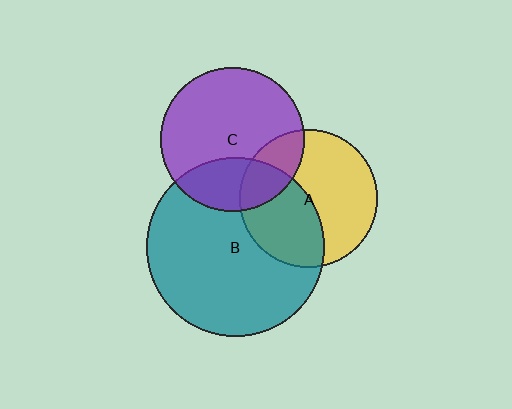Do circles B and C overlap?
Yes.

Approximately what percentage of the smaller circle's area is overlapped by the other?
Approximately 25%.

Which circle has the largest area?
Circle B (teal).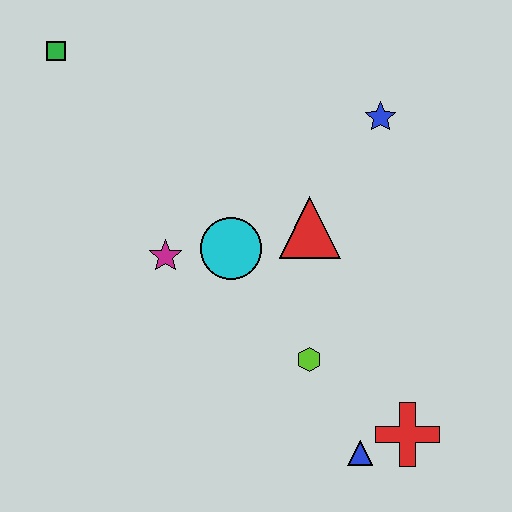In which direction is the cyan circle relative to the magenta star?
The cyan circle is to the right of the magenta star.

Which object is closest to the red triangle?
The cyan circle is closest to the red triangle.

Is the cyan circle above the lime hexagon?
Yes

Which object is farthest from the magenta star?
The red cross is farthest from the magenta star.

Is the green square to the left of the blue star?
Yes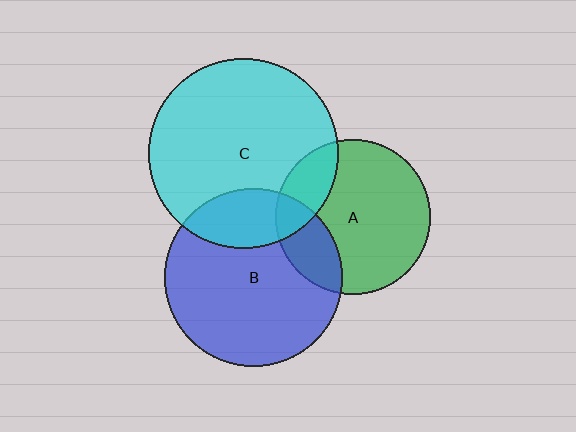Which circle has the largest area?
Circle C (cyan).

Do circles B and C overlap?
Yes.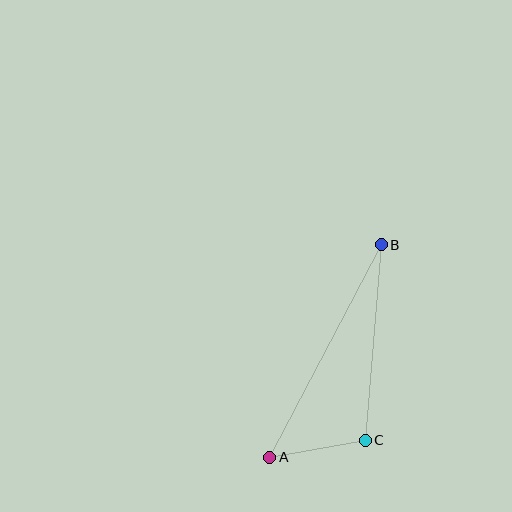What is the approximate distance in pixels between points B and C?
The distance between B and C is approximately 196 pixels.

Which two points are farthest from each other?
Points A and B are farthest from each other.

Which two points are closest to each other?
Points A and C are closest to each other.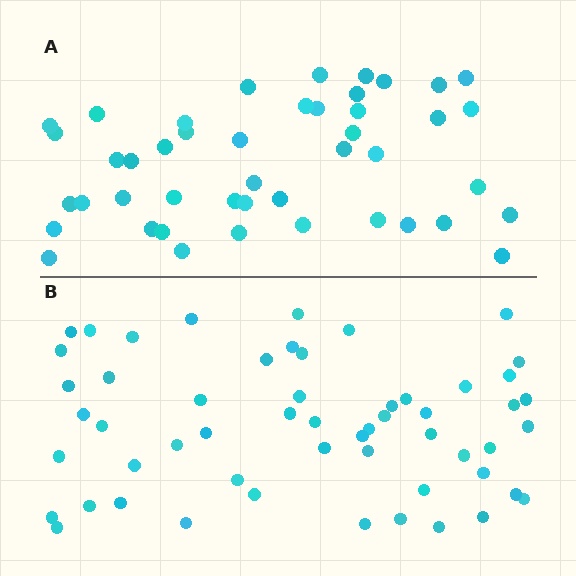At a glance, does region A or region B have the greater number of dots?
Region B (the bottom region) has more dots.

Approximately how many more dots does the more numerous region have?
Region B has roughly 10 or so more dots than region A.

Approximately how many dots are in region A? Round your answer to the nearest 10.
About 40 dots. (The exact count is 45, which rounds to 40.)